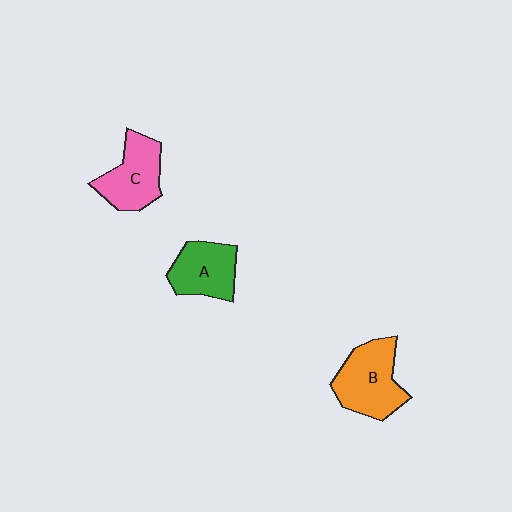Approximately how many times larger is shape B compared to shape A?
Approximately 1.3 times.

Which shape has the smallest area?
Shape A (green).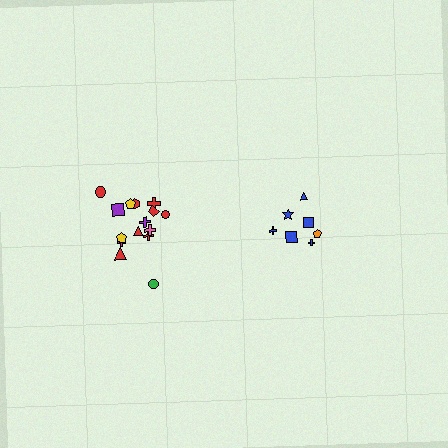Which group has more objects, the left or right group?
The left group.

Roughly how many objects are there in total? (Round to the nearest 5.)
Roughly 20 objects in total.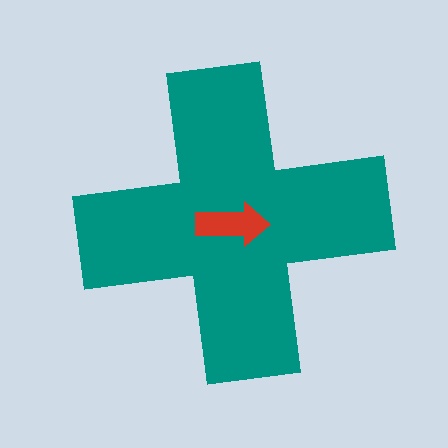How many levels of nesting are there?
2.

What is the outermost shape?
The teal cross.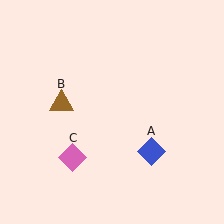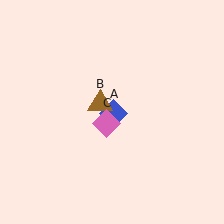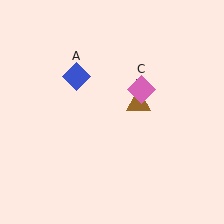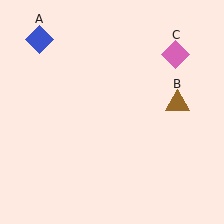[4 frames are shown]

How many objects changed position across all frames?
3 objects changed position: blue diamond (object A), brown triangle (object B), pink diamond (object C).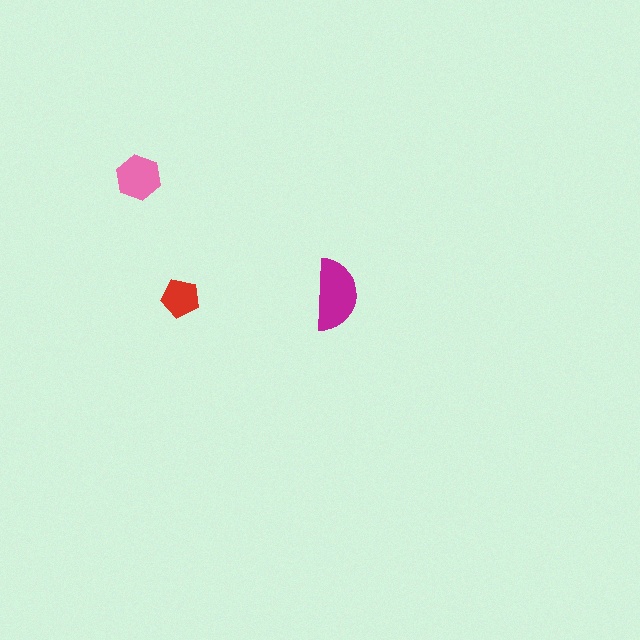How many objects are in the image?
There are 3 objects in the image.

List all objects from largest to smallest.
The magenta semicircle, the pink hexagon, the red pentagon.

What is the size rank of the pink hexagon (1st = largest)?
2nd.